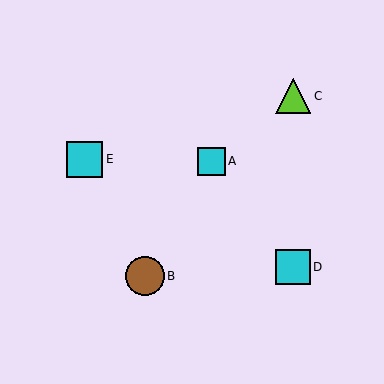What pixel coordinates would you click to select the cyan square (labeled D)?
Click at (293, 267) to select the cyan square D.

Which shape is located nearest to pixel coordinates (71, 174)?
The cyan square (labeled E) at (84, 159) is nearest to that location.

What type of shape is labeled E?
Shape E is a cyan square.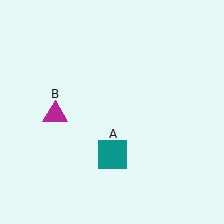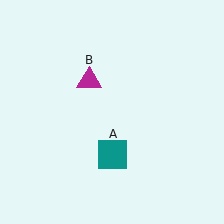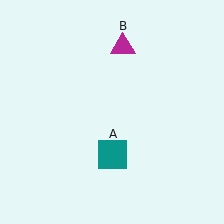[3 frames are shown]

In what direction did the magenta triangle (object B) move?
The magenta triangle (object B) moved up and to the right.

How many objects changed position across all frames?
1 object changed position: magenta triangle (object B).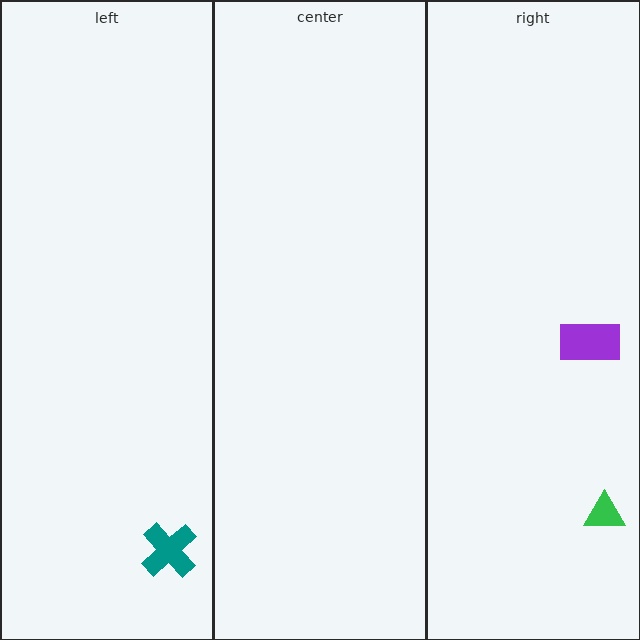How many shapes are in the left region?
1.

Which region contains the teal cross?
The left region.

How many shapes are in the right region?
2.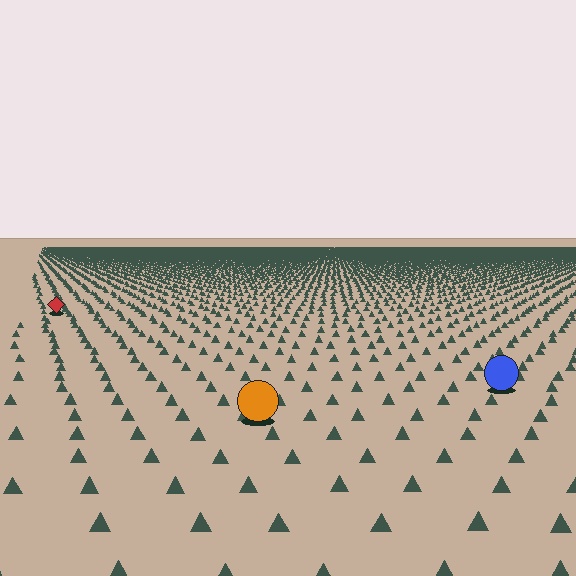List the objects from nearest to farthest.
From nearest to farthest: the orange circle, the blue circle, the red diamond.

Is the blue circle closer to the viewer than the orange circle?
No. The orange circle is closer — you can tell from the texture gradient: the ground texture is coarser near it.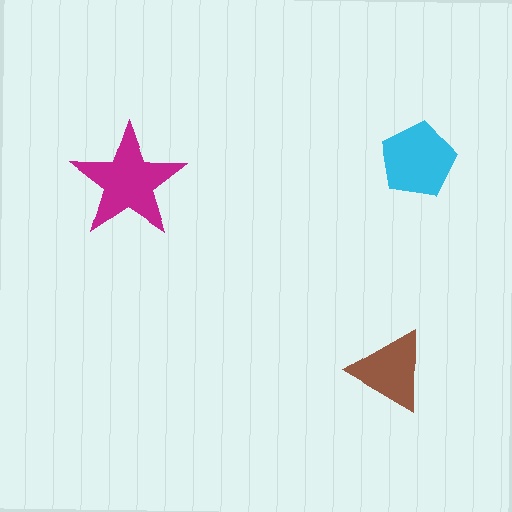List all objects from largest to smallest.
The magenta star, the cyan pentagon, the brown triangle.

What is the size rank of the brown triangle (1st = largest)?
3rd.